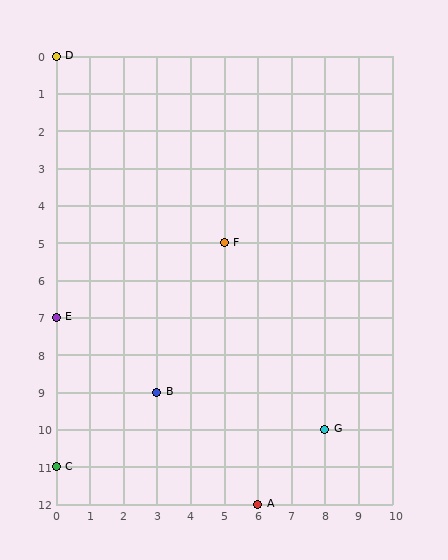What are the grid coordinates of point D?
Point D is at grid coordinates (0, 0).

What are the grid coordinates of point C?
Point C is at grid coordinates (0, 11).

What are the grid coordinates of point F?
Point F is at grid coordinates (5, 5).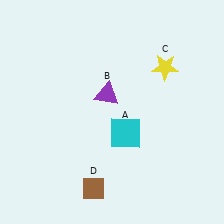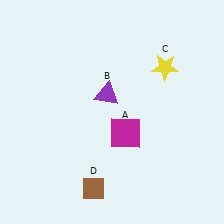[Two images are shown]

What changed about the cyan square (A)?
In Image 1, A is cyan. In Image 2, it changed to magenta.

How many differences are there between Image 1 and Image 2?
There is 1 difference between the two images.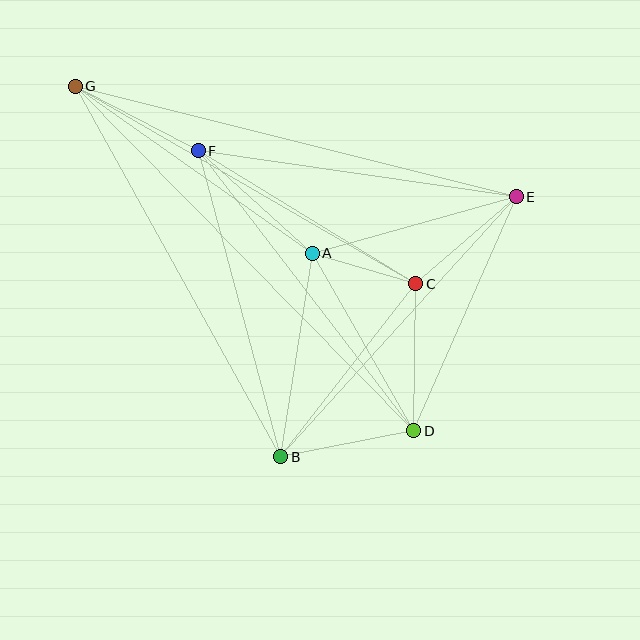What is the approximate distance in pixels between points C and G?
The distance between C and G is approximately 394 pixels.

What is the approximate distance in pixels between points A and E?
The distance between A and E is approximately 212 pixels.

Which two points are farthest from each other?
Points D and G are farthest from each other.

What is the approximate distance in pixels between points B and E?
The distance between B and E is approximately 351 pixels.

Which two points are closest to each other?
Points A and C are closest to each other.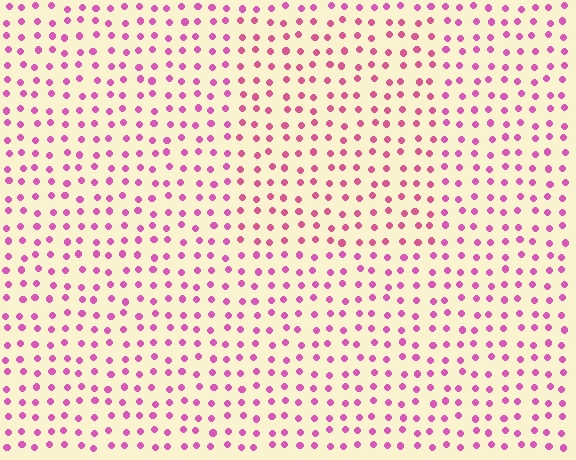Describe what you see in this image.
The image is filled with small pink elements in a uniform arrangement. A rectangle-shaped region is visible where the elements are tinted to a slightly different hue, forming a subtle color boundary.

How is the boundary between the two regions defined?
The boundary is defined purely by a slight shift in hue (about 19 degrees). Spacing, size, and orientation are identical on both sides.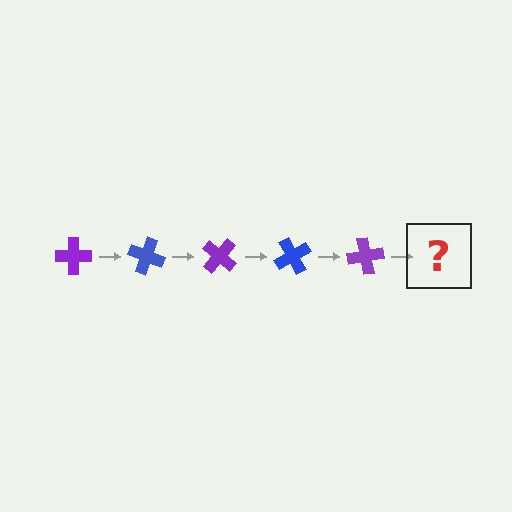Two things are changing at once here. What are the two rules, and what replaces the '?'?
The two rules are that it rotates 20 degrees each step and the color cycles through purple and blue. The '?' should be a blue cross, rotated 100 degrees from the start.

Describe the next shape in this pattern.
It should be a blue cross, rotated 100 degrees from the start.